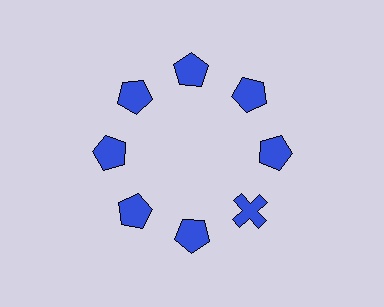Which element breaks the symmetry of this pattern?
The blue cross at roughly the 4 o'clock position breaks the symmetry. All other shapes are blue pentagons.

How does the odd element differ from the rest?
It has a different shape: cross instead of pentagon.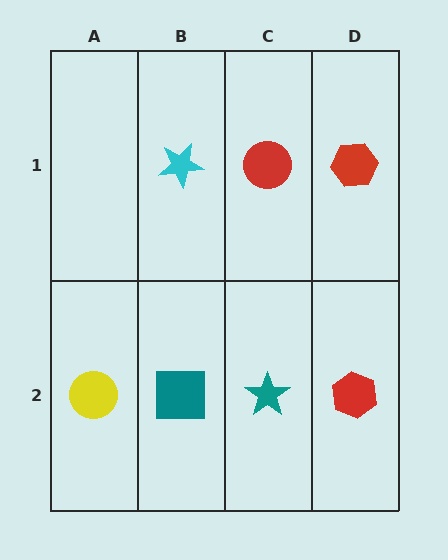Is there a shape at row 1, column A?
No, that cell is empty.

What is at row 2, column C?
A teal star.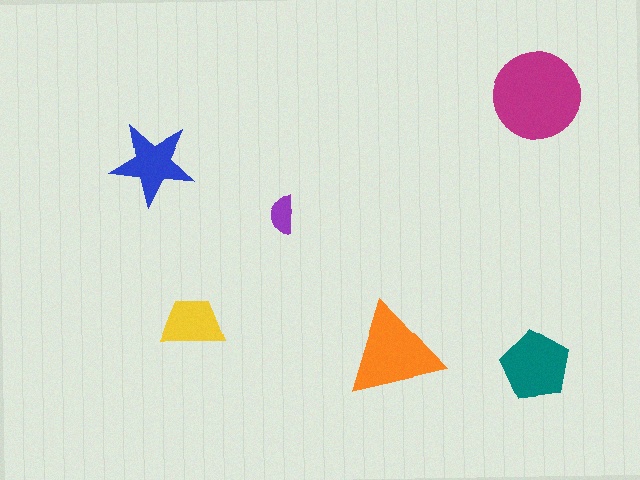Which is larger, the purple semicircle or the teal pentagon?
The teal pentagon.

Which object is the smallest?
The purple semicircle.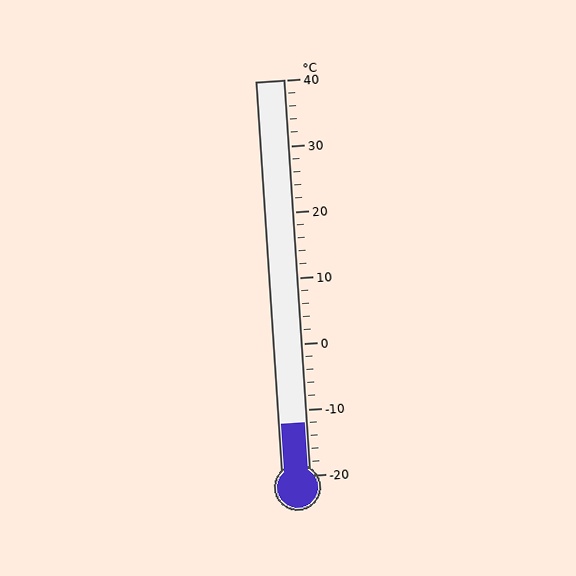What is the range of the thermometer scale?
The thermometer scale ranges from -20°C to 40°C.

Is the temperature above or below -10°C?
The temperature is below -10°C.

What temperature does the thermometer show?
The thermometer shows approximately -12°C.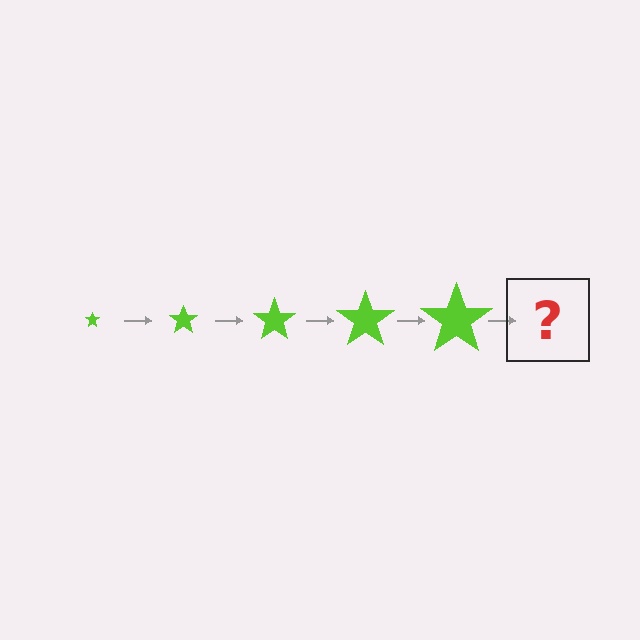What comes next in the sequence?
The next element should be a lime star, larger than the previous one.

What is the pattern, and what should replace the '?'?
The pattern is that the star gets progressively larger each step. The '?' should be a lime star, larger than the previous one.